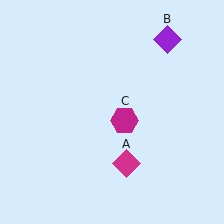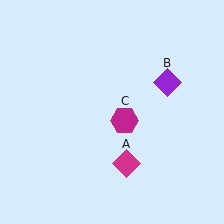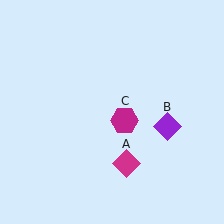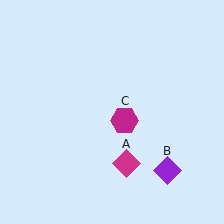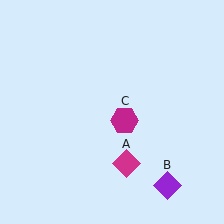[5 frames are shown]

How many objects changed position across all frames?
1 object changed position: purple diamond (object B).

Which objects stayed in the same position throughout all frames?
Magenta diamond (object A) and magenta hexagon (object C) remained stationary.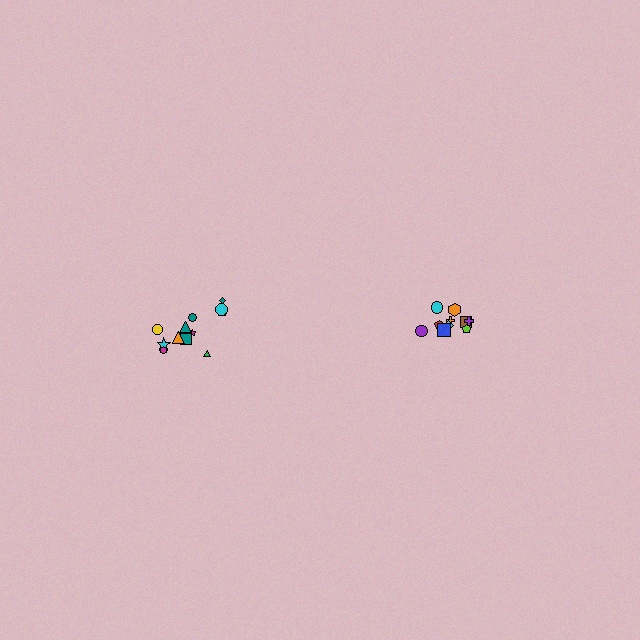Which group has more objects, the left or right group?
The left group.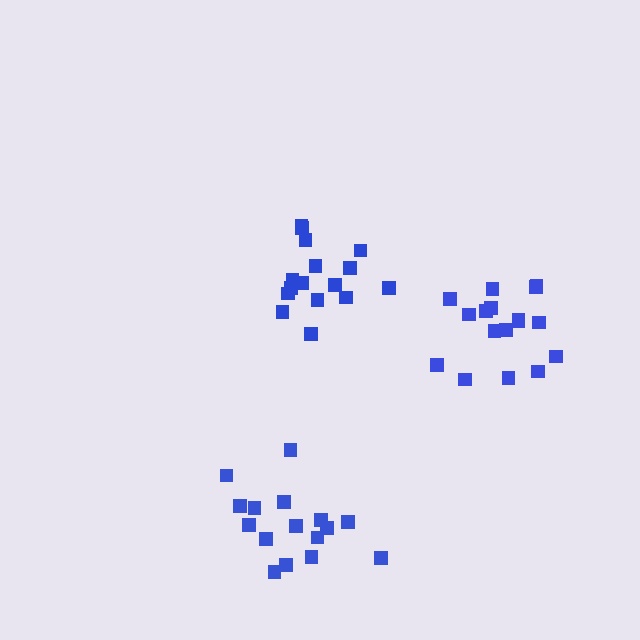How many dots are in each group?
Group 1: 16 dots, Group 2: 16 dots, Group 3: 17 dots (49 total).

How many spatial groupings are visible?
There are 3 spatial groupings.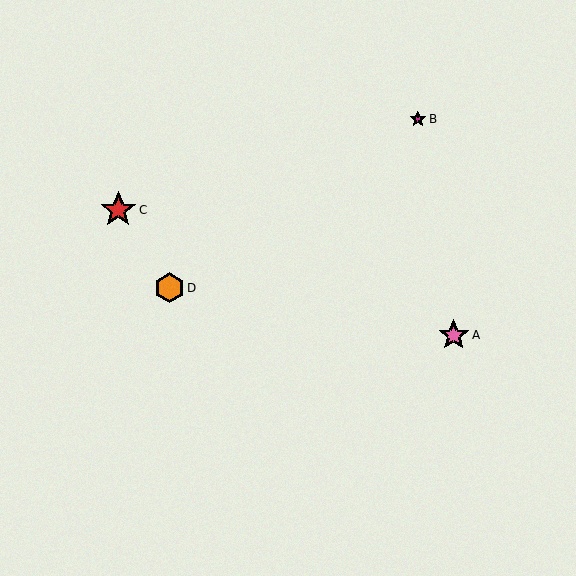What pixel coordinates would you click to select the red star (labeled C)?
Click at (118, 210) to select the red star C.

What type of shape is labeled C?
Shape C is a red star.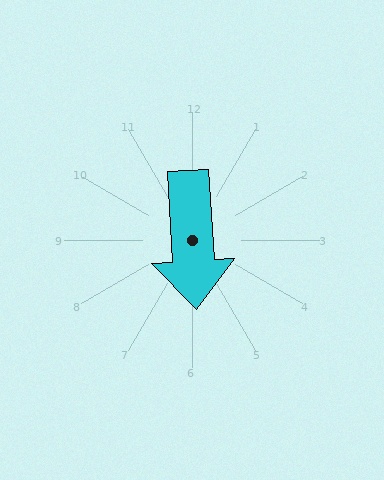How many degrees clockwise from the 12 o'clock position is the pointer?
Approximately 177 degrees.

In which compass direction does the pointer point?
South.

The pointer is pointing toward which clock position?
Roughly 6 o'clock.